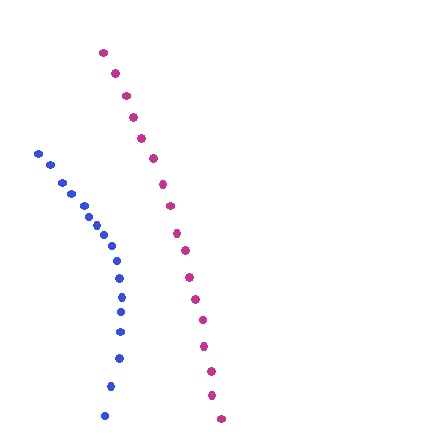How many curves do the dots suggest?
There are 2 distinct paths.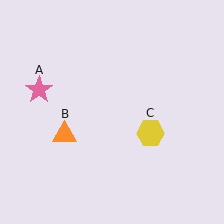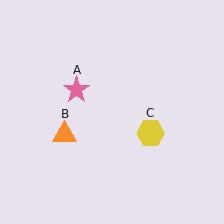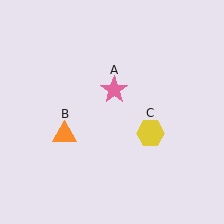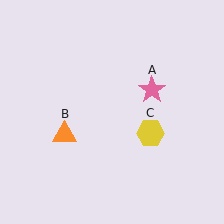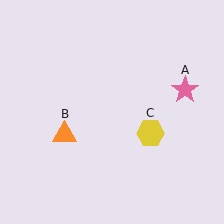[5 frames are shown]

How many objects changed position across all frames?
1 object changed position: pink star (object A).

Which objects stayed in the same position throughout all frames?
Orange triangle (object B) and yellow hexagon (object C) remained stationary.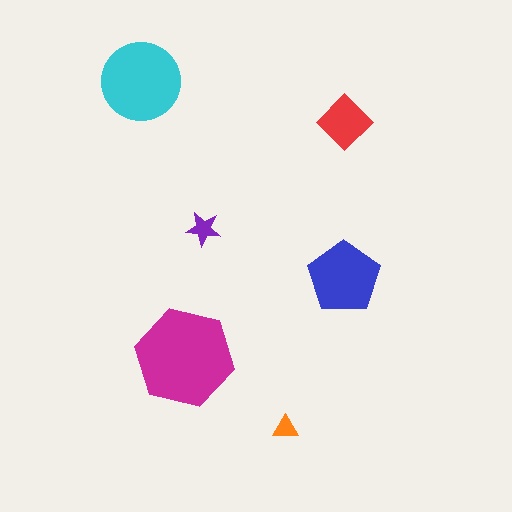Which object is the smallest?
The orange triangle.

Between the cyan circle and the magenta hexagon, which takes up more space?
The magenta hexagon.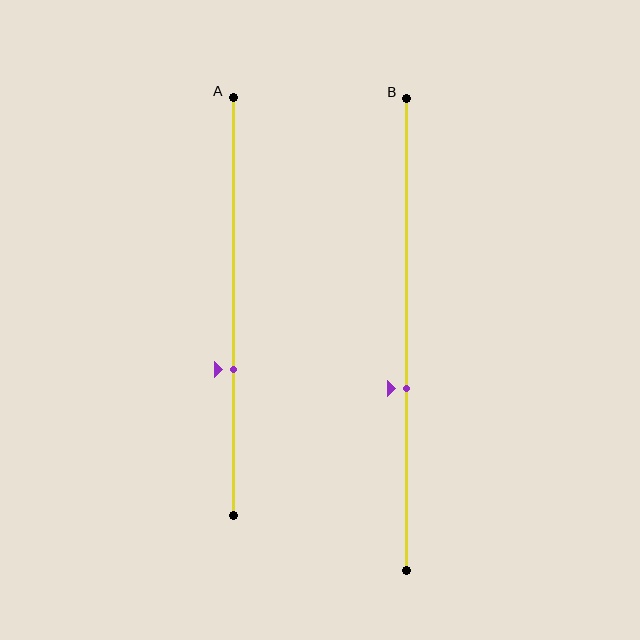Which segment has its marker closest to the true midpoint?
Segment B has its marker closest to the true midpoint.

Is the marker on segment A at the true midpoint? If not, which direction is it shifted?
No, the marker on segment A is shifted downward by about 15% of the segment length.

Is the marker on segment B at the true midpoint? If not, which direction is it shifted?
No, the marker on segment B is shifted downward by about 11% of the segment length.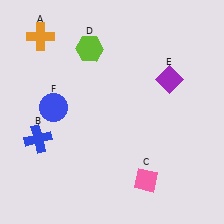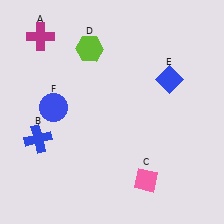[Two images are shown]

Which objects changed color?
A changed from orange to magenta. E changed from purple to blue.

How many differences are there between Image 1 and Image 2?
There are 2 differences between the two images.